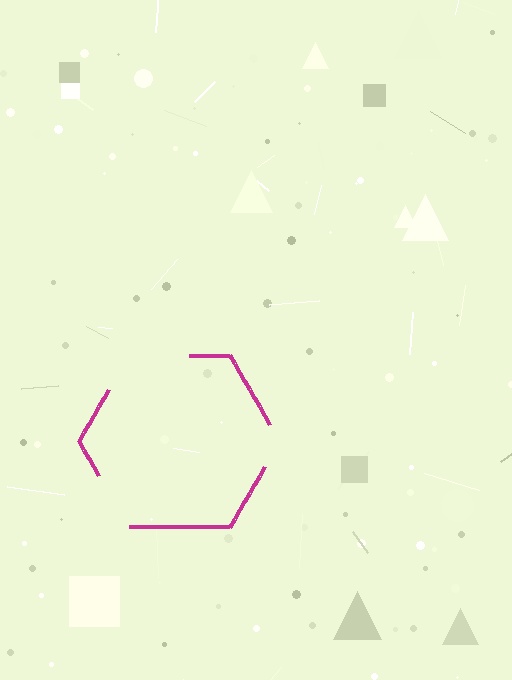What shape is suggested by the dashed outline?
The dashed outline suggests a hexagon.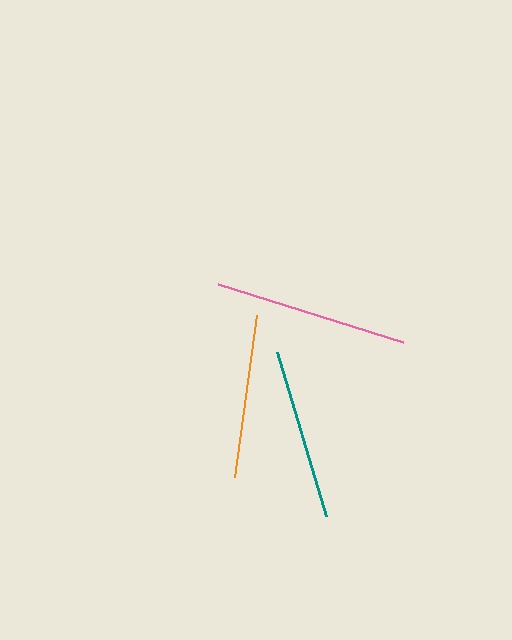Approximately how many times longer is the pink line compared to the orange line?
The pink line is approximately 1.2 times the length of the orange line.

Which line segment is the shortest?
The orange line is the shortest at approximately 163 pixels.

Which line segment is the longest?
The pink line is the longest at approximately 194 pixels.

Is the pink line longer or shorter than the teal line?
The pink line is longer than the teal line.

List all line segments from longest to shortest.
From longest to shortest: pink, teal, orange.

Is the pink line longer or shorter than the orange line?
The pink line is longer than the orange line.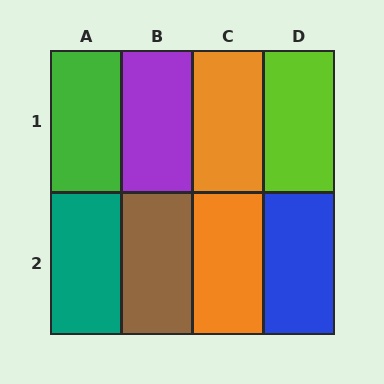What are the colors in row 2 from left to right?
Teal, brown, orange, blue.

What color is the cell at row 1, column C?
Orange.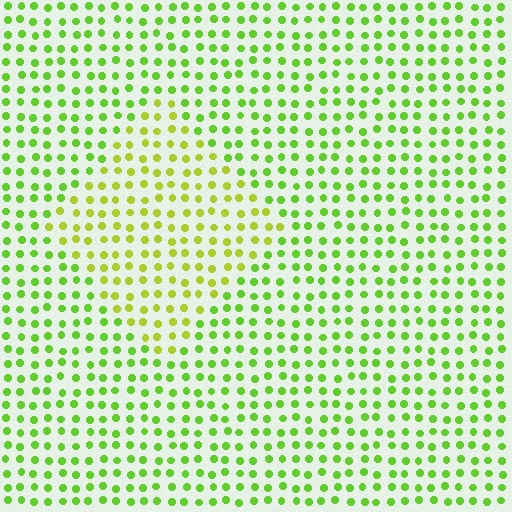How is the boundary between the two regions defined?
The boundary is defined purely by a slight shift in hue (about 28 degrees). Spacing, size, and orientation are identical on both sides.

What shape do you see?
I see a diamond.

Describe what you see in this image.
The image is filled with small lime elements in a uniform arrangement. A diamond-shaped region is visible where the elements are tinted to a slightly different hue, forming a subtle color boundary.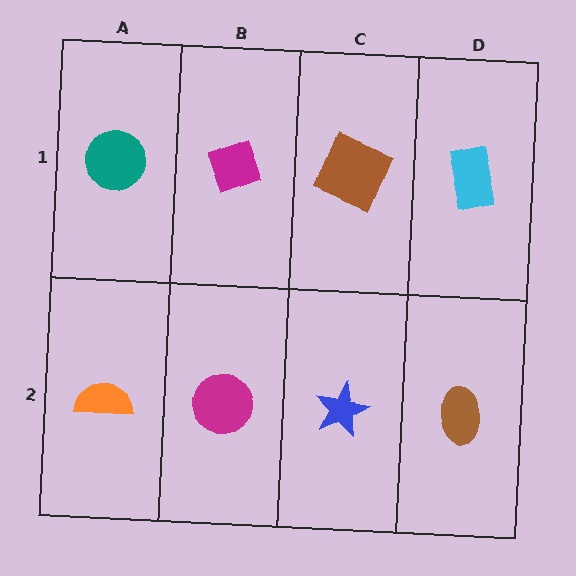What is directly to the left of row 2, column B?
An orange semicircle.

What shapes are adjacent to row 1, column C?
A blue star (row 2, column C), a magenta diamond (row 1, column B), a cyan rectangle (row 1, column D).